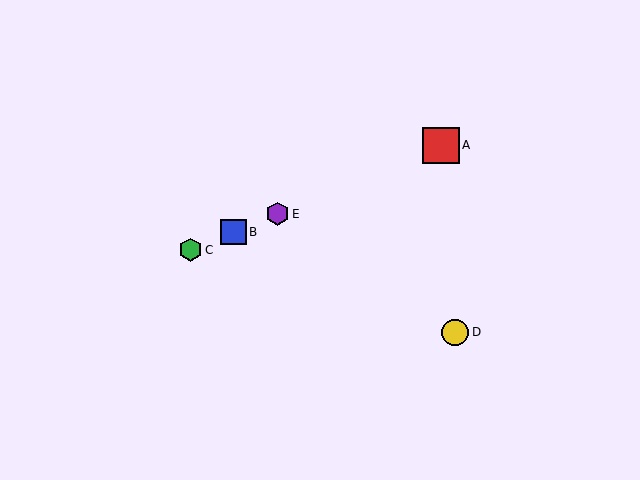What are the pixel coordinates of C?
Object C is at (191, 250).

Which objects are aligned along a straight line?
Objects A, B, C, E are aligned along a straight line.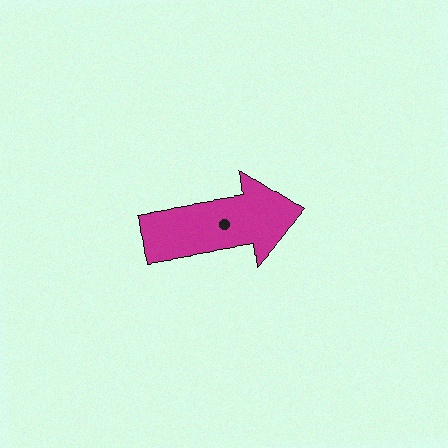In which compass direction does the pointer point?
East.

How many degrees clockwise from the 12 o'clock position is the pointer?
Approximately 82 degrees.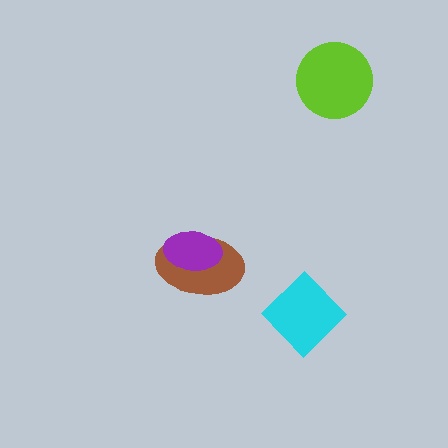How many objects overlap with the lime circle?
0 objects overlap with the lime circle.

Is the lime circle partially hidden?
No, no other shape covers it.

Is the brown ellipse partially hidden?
Yes, it is partially covered by another shape.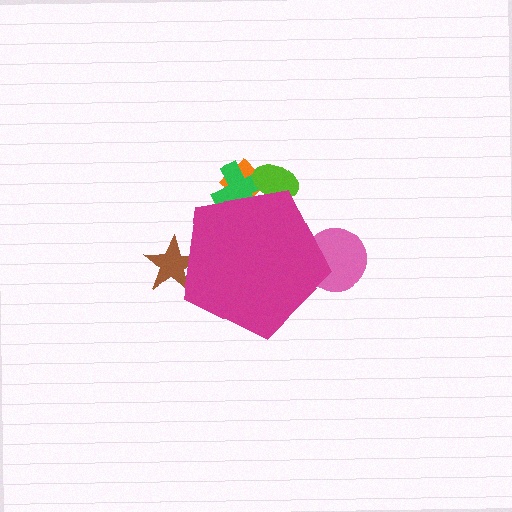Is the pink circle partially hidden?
Yes, the pink circle is partially hidden behind the magenta pentagon.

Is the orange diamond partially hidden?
Yes, the orange diamond is partially hidden behind the magenta pentagon.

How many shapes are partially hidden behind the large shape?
5 shapes are partially hidden.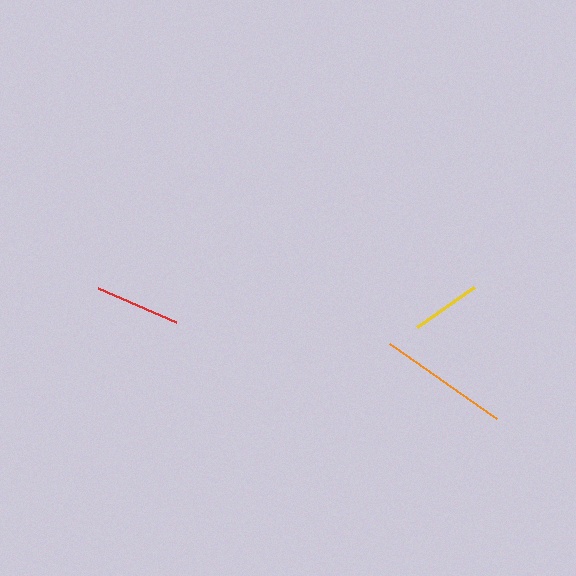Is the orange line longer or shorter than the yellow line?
The orange line is longer than the yellow line.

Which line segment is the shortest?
The yellow line is the shortest at approximately 70 pixels.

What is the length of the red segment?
The red segment is approximately 85 pixels long.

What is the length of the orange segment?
The orange segment is approximately 131 pixels long.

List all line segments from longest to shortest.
From longest to shortest: orange, red, yellow.